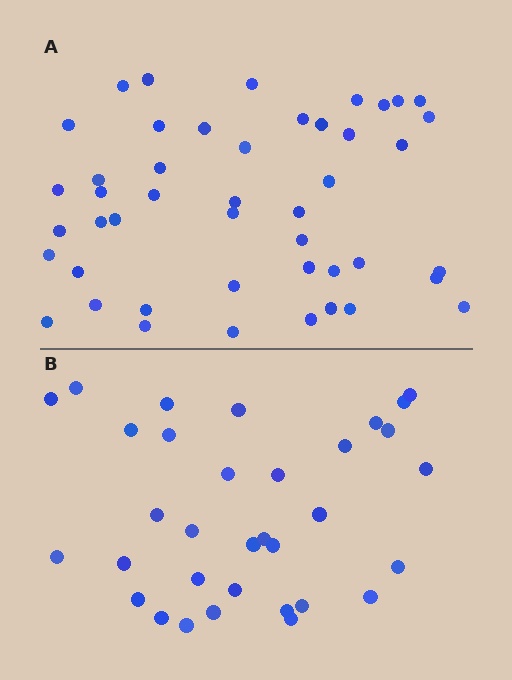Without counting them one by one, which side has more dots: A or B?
Region A (the top region) has more dots.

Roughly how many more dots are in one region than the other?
Region A has approximately 15 more dots than region B.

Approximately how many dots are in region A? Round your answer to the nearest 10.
About 50 dots. (The exact count is 46, which rounds to 50.)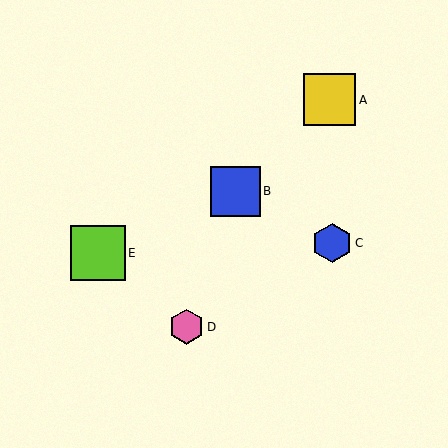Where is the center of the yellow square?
The center of the yellow square is at (330, 100).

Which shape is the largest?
The lime square (labeled E) is the largest.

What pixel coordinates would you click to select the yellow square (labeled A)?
Click at (330, 100) to select the yellow square A.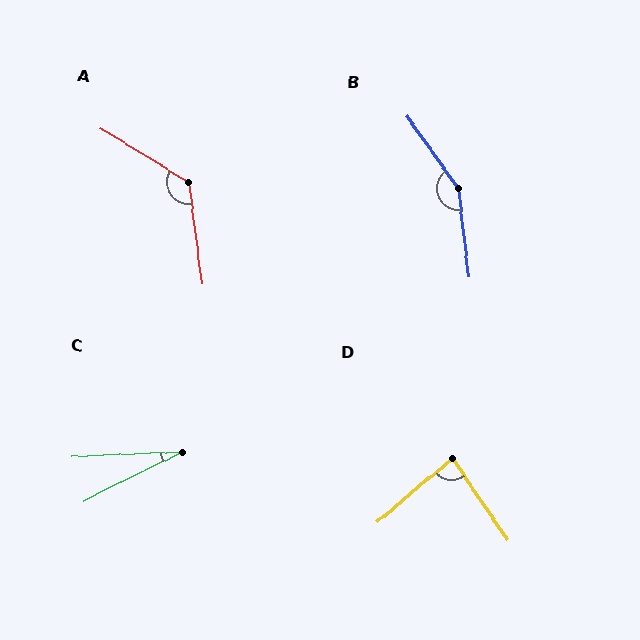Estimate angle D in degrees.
Approximately 84 degrees.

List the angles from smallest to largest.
C (24°), D (84°), A (129°), B (151°).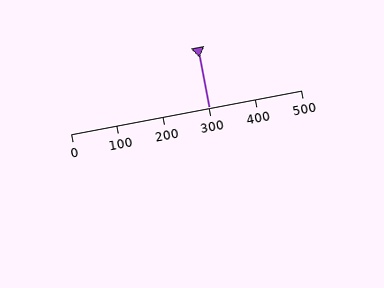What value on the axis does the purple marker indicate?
The marker indicates approximately 300.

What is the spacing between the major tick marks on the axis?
The major ticks are spaced 100 apart.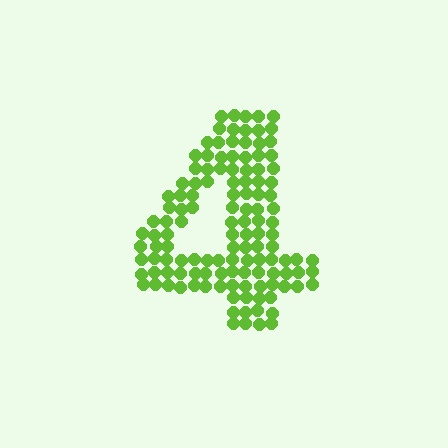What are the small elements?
The small elements are circles.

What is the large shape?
The large shape is the digit 4.